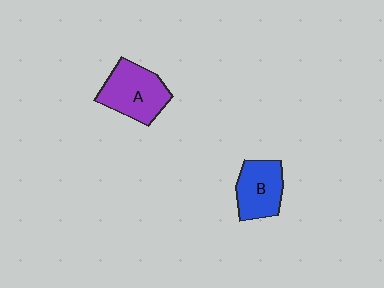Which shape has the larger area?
Shape A (purple).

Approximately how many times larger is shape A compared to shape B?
Approximately 1.2 times.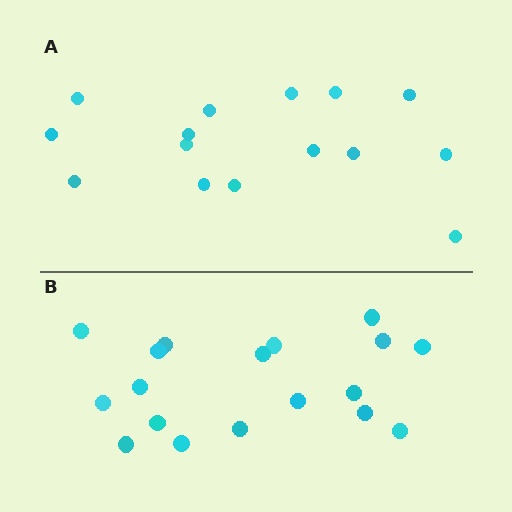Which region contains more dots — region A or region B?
Region B (the bottom region) has more dots.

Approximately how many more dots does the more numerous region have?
Region B has just a few more — roughly 2 or 3 more dots than region A.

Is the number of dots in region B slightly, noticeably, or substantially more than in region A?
Region B has only slightly more — the two regions are fairly close. The ratio is roughly 1.2 to 1.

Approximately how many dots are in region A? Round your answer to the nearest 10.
About 20 dots. (The exact count is 15, which rounds to 20.)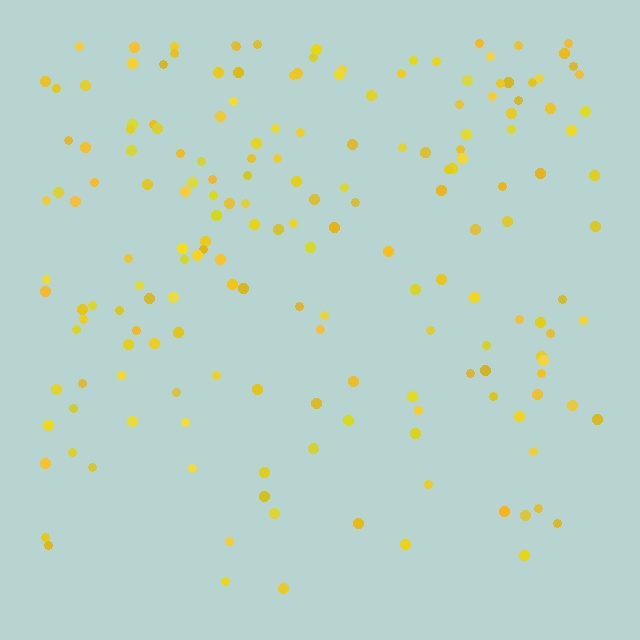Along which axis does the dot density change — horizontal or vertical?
Vertical.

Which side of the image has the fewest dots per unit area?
The bottom.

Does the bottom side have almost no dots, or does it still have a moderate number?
Still a moderate number, just noticeably fewer than the top.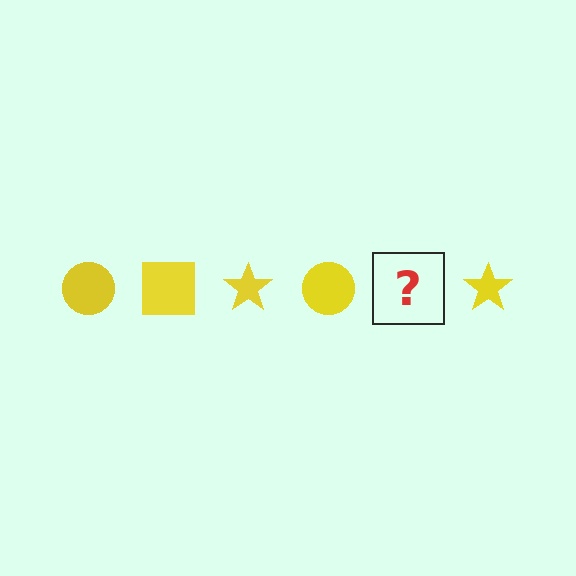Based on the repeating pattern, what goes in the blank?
The blank should be a yellow square.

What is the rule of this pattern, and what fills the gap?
The rule is that the pattern cycles through circle, square, star shapes in yellow. The gap should be filled with a yellow square.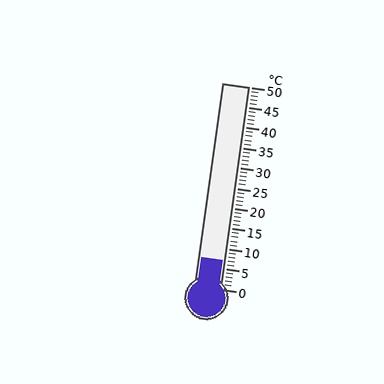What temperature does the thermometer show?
The thermometer shows approximately 7°C.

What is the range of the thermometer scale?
The thermometer scale ranges from 0°C to 50°C.